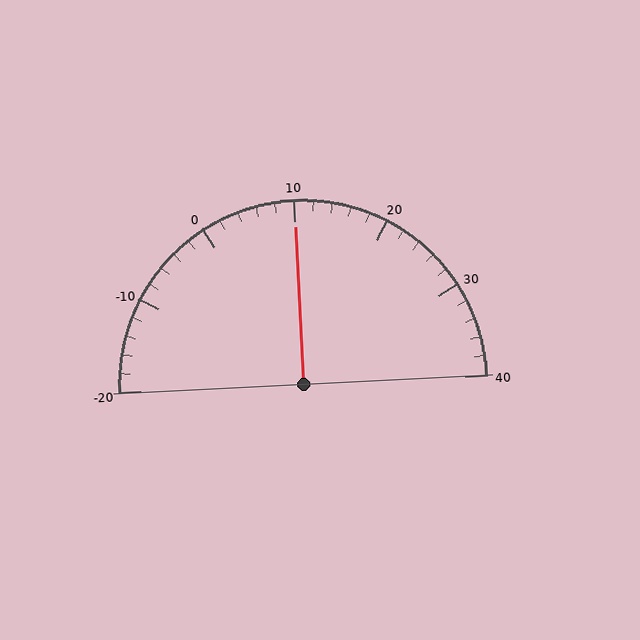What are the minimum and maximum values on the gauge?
The gauge ranges from -20 to 40.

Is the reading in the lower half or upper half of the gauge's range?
The reading is in the upper half of the range (-20 to 40).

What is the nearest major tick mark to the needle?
The nearest major tick mark is 10.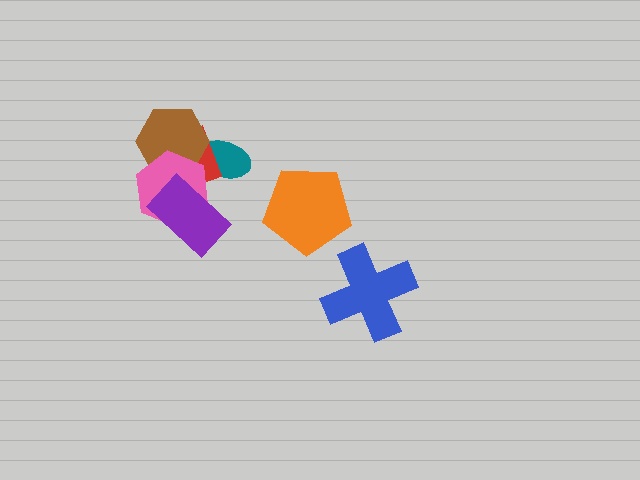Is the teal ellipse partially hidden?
Yes, it is partially covered by another shape.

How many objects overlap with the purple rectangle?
1 object overlaps with the purple rectangle.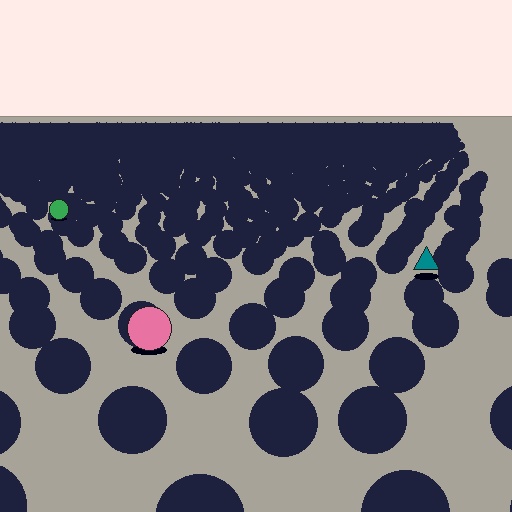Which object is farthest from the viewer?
The green circle is farthest from the viewer. It appears smaller and the ground texture around it is denser.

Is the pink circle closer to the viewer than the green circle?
Yes. The pink circle is closer — you can tell from the texture gradient: the ground texture is coarser near it.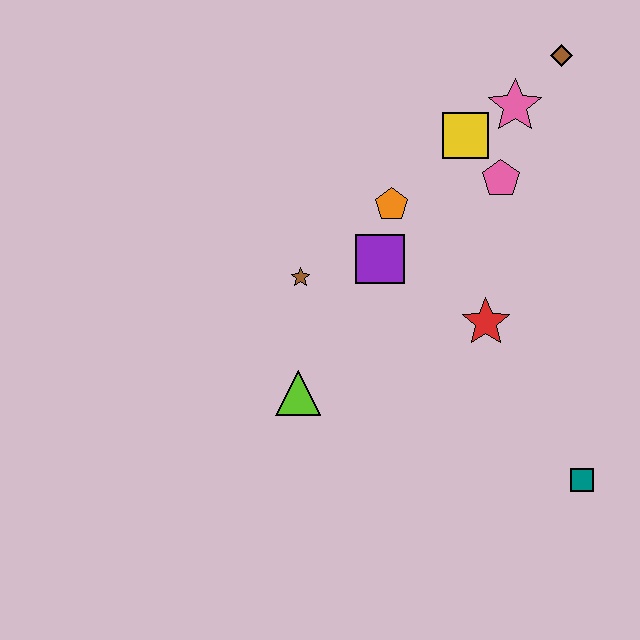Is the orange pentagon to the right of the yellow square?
No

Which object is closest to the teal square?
The red star is closest to the teal square.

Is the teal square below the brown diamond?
Yes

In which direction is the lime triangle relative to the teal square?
The lime triangle is to the left of the teal square.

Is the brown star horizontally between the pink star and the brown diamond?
No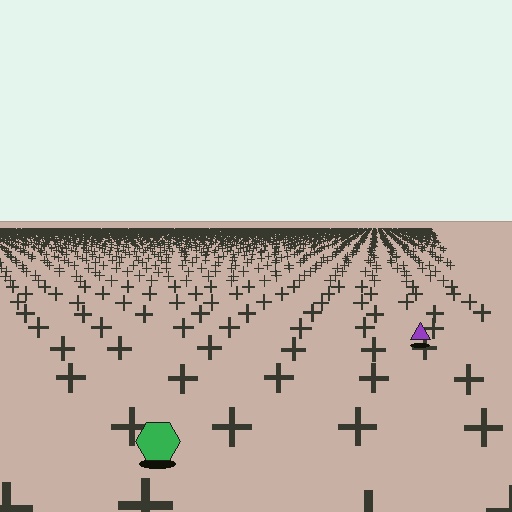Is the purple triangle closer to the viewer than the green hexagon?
No. The green hexagon is closer — you can tell from the texture gradient: the ground texture is coarser near it.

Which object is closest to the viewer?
The green hexagon is closest. The texture marks near it are larger and more spread out.